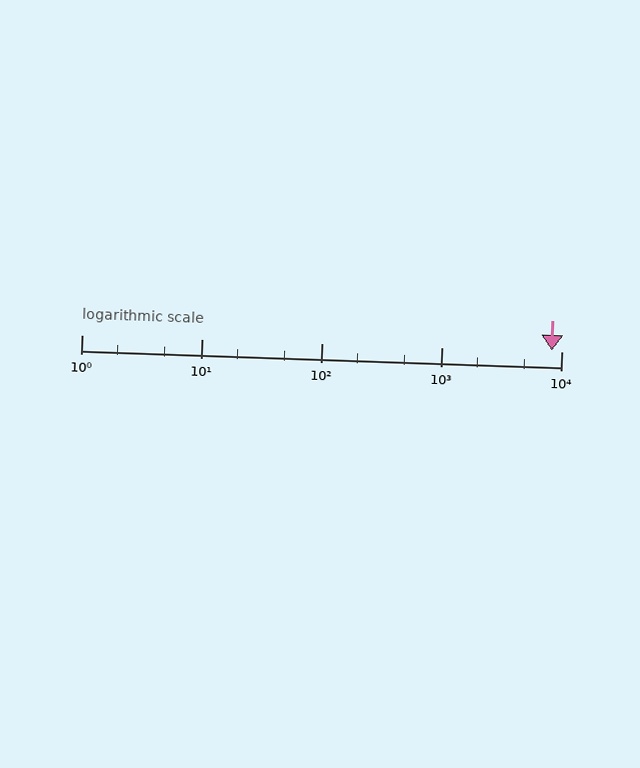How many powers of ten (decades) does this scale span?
The scale spans 4 decades, from 1 to 10000.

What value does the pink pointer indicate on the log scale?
The pointer indicates approximately 8300.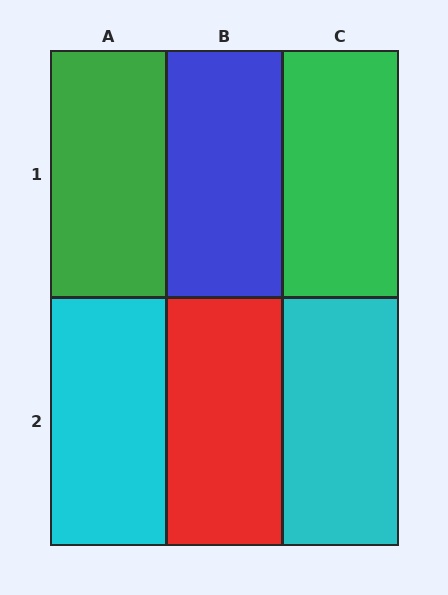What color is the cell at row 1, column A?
Green.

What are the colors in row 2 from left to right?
Cyan, red, cyan.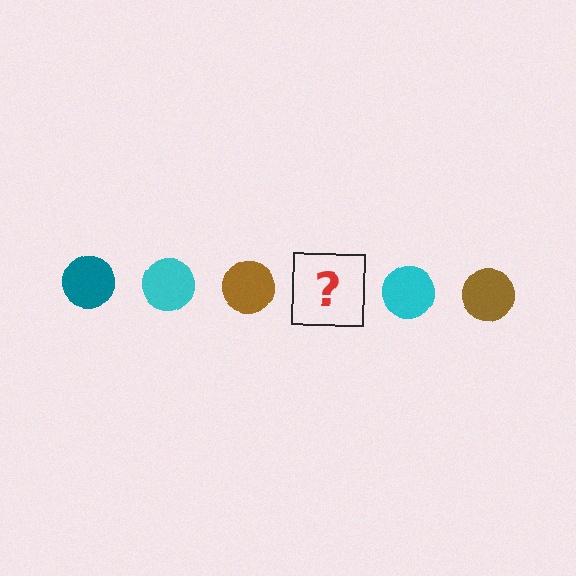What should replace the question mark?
The question mark should be replaced with a teal circle.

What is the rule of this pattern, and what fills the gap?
The rule is that the pattern cycles through teal, cyan, brown circles. The gap should be filled with a teal circle.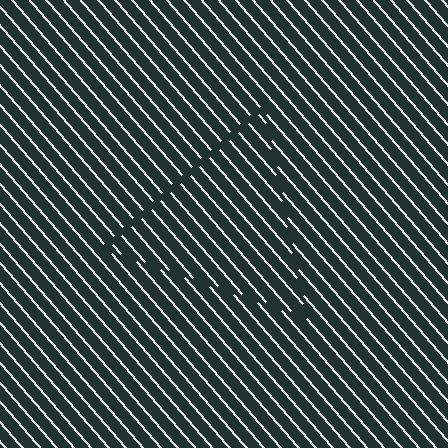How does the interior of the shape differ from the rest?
The interior of the shape contains the same grating, shifted by half a period — the contour is defined by the phase discontinuity where line-ends from the inner and outer gratings abut.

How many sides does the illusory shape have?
3 sides — the line-ends trace a triangle.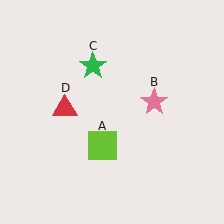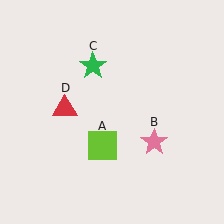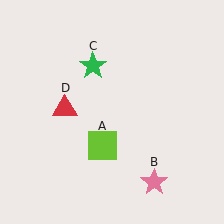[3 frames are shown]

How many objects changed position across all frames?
1 object changed position: pink star (object B).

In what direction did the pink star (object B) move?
The pink star (object B) moved down.